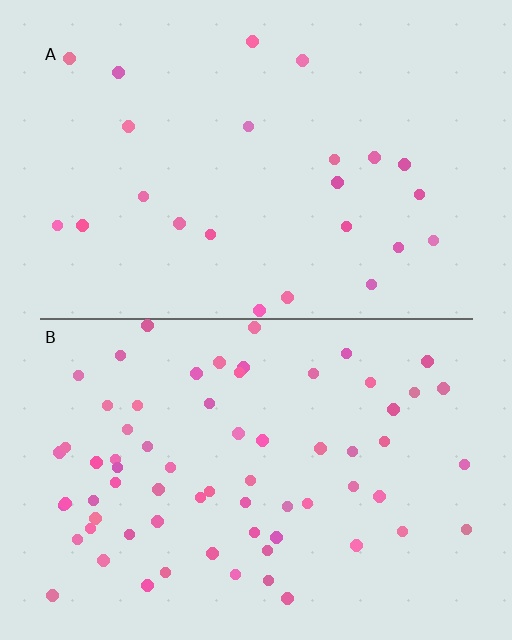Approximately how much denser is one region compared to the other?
Approximately 2.9× — region B over region A.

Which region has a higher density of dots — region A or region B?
B (the bottom).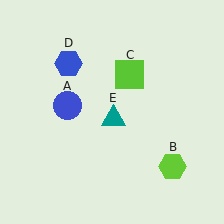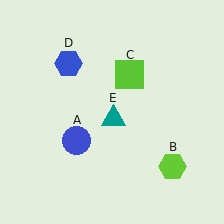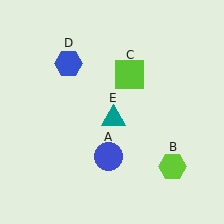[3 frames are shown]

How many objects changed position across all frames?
1 object changed position: blue circle (object A).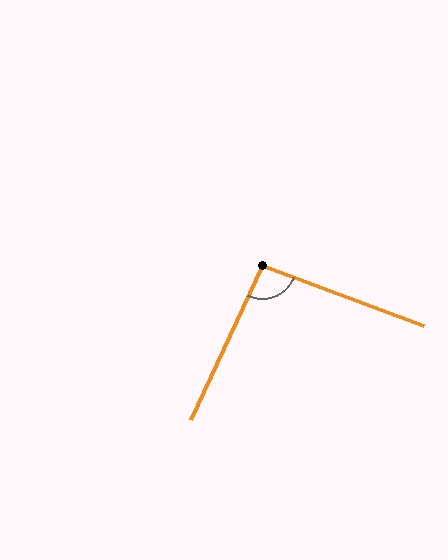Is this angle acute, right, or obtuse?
It is approximately a right angle.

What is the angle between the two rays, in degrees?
Approximately 95 degrees.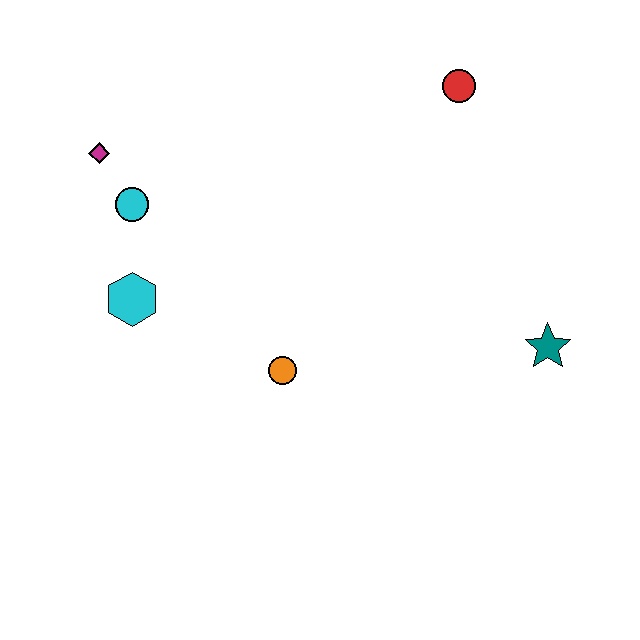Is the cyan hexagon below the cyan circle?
Yes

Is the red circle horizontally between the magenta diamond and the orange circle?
No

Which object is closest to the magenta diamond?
The cyan circle is closest to the magenta diamond.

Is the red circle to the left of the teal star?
Yes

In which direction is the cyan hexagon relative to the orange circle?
The cyan hexagon is to the left of the orange circle.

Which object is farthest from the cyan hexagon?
The teal star is farthest from the cyan hexagon.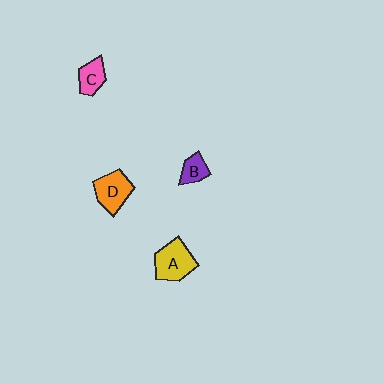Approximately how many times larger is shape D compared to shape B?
Approximately 1.8 times.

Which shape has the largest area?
Shape A (yellow).